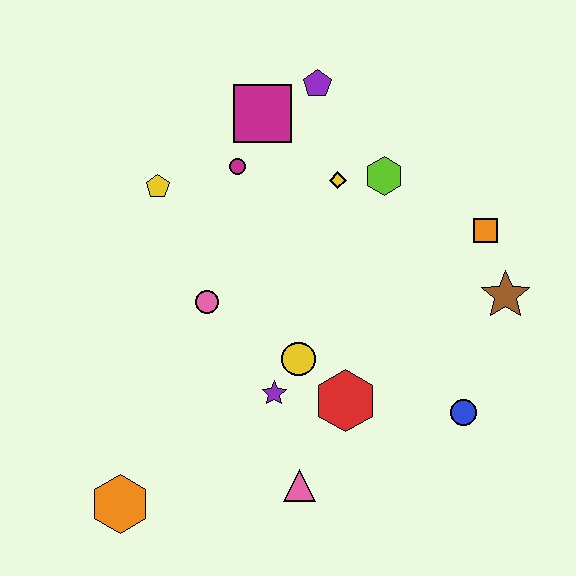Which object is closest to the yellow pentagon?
The magenta circle is closest to the yellow pentagon.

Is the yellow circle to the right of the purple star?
Yes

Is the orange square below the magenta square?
Yes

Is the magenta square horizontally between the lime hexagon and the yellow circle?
No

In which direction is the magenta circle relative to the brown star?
The magenta circle is to the left of the brown star.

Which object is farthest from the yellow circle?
The purple pentagon is farthest from the yellow circle.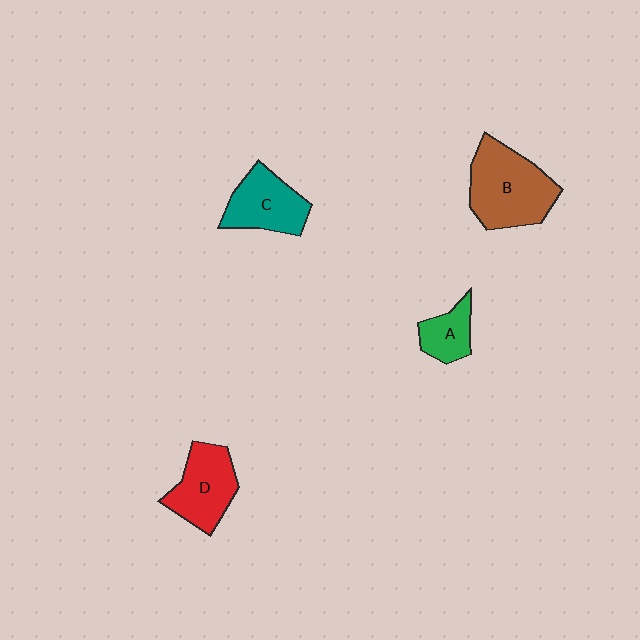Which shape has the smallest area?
Shape A (green).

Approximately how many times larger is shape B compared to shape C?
Approximately 1.4 times.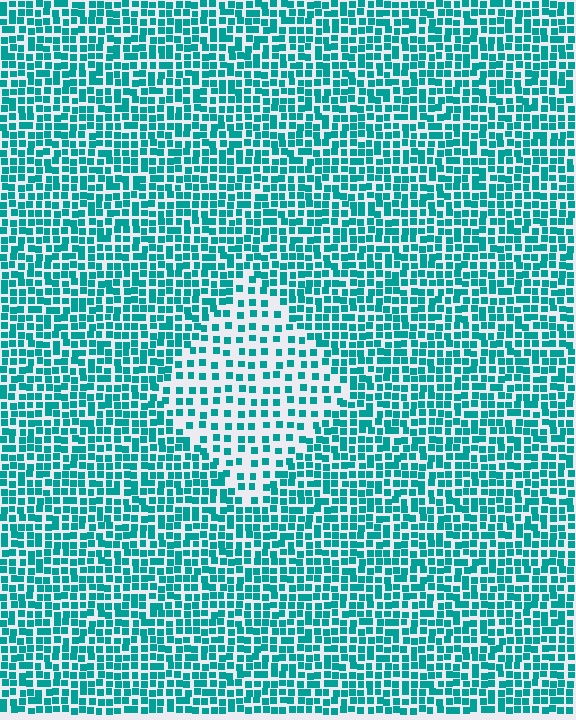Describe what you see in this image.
The image contains small teal elements arranged at two different densities. A diamond-shaped region is visible where the elements are less densely packed than the surrounding area.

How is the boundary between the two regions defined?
The boundary is defined by a change in element density (approximately 2.0x ratio). All elements are the same color, size, and shape.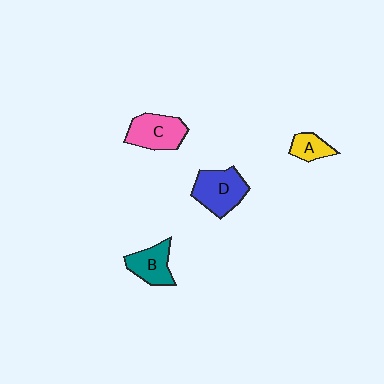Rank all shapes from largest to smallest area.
From largest to smallest: D (blue), C (pink), B (teal), A (yellow).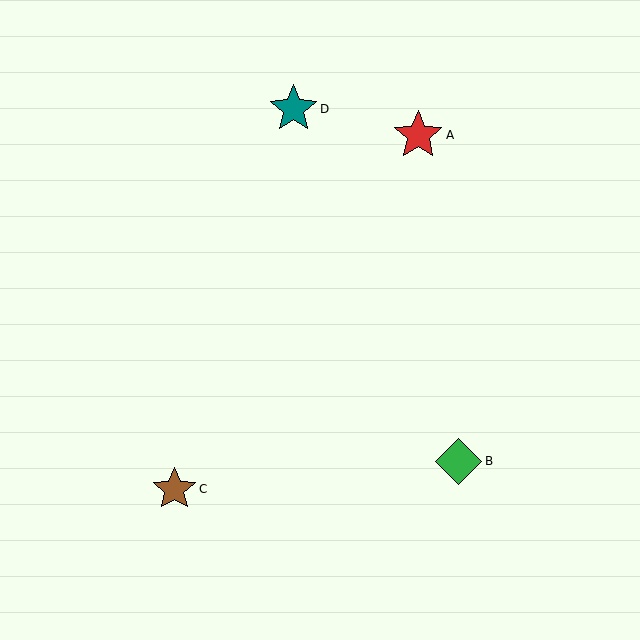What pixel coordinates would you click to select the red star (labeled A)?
Click at (418, 135) to select the red star A.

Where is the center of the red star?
The center of the red star is at (418, 135).